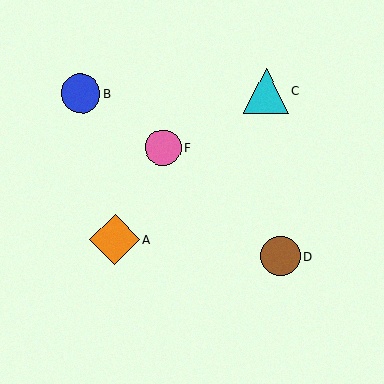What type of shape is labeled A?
Shape A is an orange diamond.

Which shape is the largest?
The orange diamond (labeled A) is the largest.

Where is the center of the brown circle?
The center of the brown circle is at (281, 256).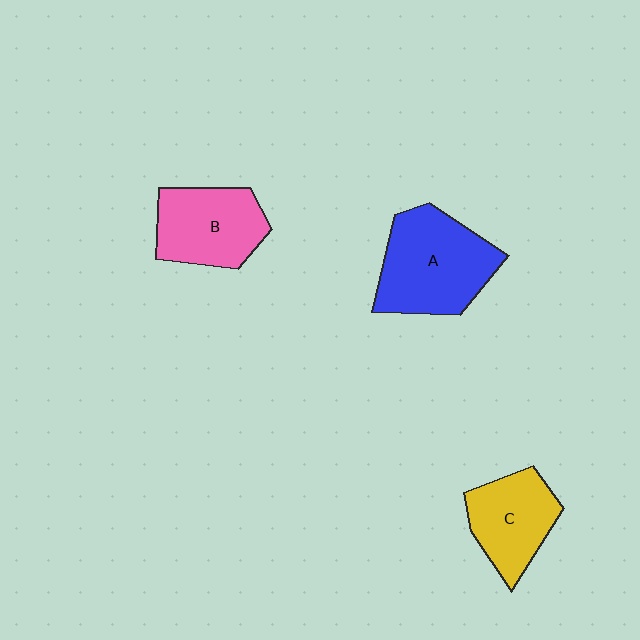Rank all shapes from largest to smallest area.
From largest to smallest: A (blue), B (pink), C (yellow).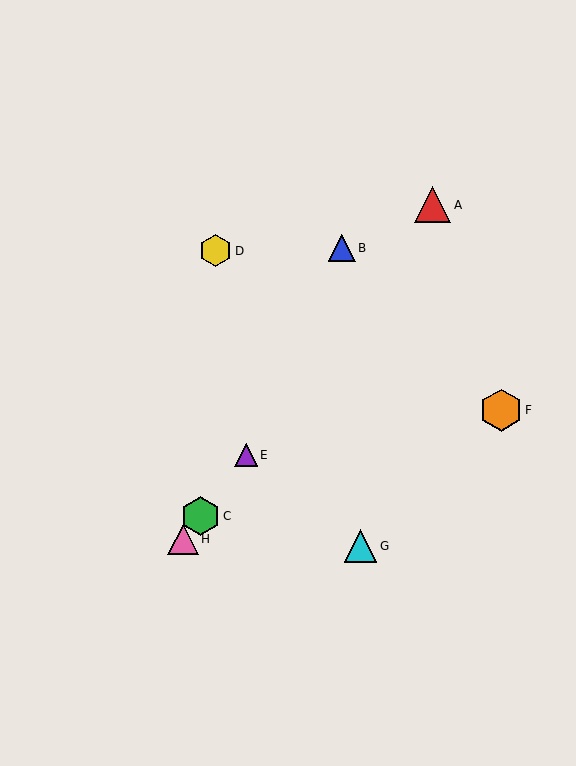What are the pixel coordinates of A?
Object A is at (433, 205).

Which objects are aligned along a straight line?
Objects A, C, E, H are aligned along a straight line.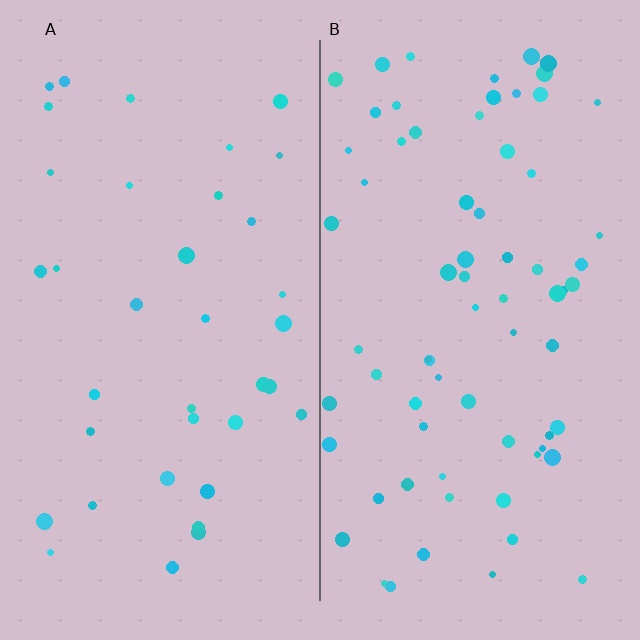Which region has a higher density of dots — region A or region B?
B (the right).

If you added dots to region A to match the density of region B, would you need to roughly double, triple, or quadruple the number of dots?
Approximately double.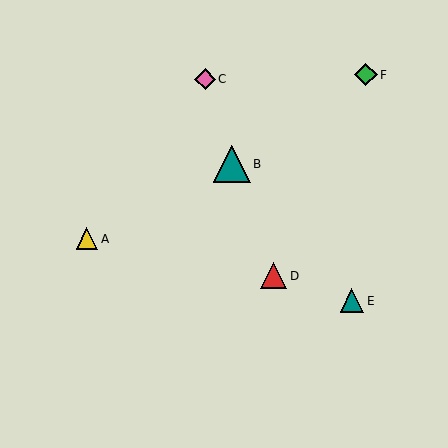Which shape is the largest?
The teal triangle (labeled B) is the largest.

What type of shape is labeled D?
Shape D is a red triangle.